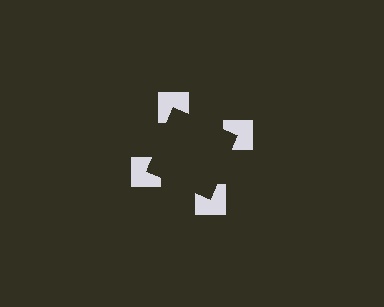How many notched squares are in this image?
There are 4 — one at each vertex of the illusory square.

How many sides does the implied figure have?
4 sides.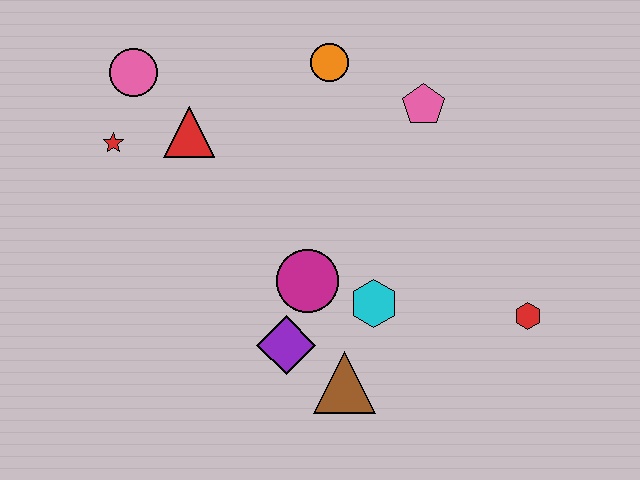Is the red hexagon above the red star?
No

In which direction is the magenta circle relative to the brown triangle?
The magenta circle is above the brown triangle.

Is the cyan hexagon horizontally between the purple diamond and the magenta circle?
No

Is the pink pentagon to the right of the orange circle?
Yes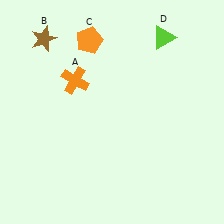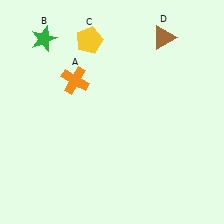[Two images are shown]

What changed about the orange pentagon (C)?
In Image 1, C is orange. In Image 2, it changed to yellow.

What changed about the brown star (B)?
In Image 1, B is brown. In Image 2, it changed to green.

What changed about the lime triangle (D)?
In Image 1, D is lime. In Image 2, it changed to brown.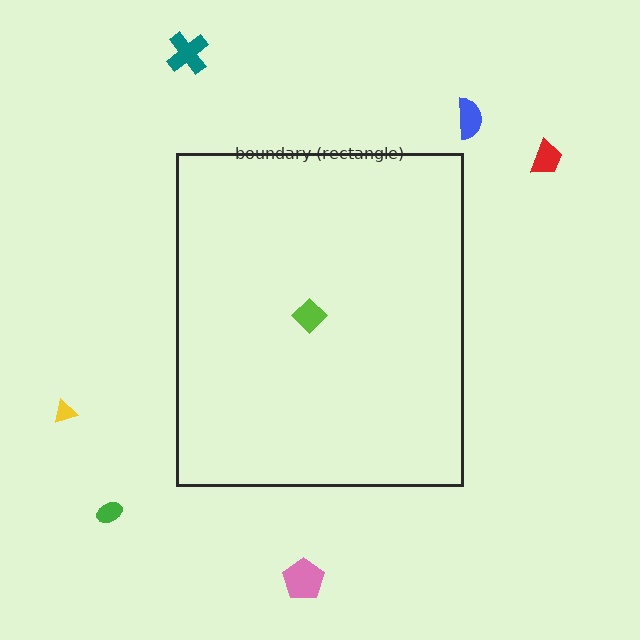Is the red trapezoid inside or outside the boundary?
Outside.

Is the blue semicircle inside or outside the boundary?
Outside.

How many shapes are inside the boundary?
1 inside, 6 outside.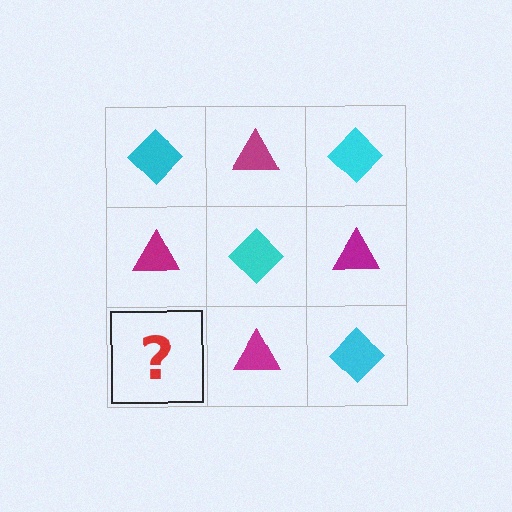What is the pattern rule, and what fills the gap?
The rule is that it alternates cyan diamond and magenta triangle in a checkerboard pattern. The gap should be filled with a cyan diamond.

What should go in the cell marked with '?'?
The missing cell should contain a cyan diamond.